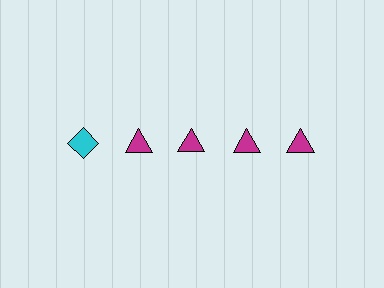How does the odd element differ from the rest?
It differs in both color (cyan instead of magenta) and shape (diamond instead of triangle).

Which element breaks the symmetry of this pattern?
The cyan diamond in the top row, leftmost column breaks the symmetry. All other shapes are magenta triangles.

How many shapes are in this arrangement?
There are 5 shapes arranged in a grid pattern.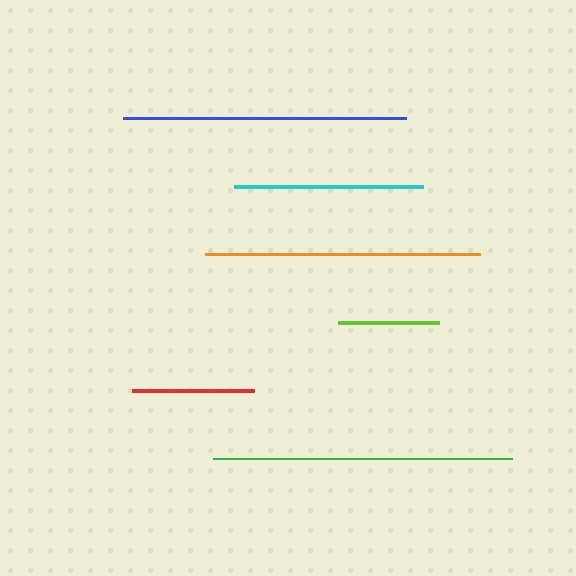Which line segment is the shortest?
The lime line is the shortest at approximately 101 pixels.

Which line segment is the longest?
The green line is the longest at approximately 299 pixels.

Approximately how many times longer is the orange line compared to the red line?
The orange line is approximately 2.3 times the length of the red line.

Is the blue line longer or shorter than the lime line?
The blue line is longer than the lime line.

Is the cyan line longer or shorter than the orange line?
The orange line is longer than the cyan line.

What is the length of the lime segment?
The lime segment is approximately 101 pixels long.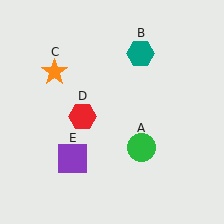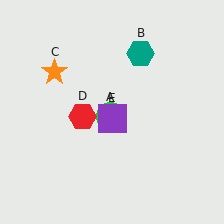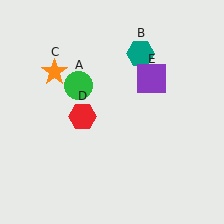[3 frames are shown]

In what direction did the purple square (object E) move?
The purple square (object E) moved up and to the right.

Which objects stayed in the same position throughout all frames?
Teal hexagon (object B) and orange star (object C) and red hexagon (object D) remained stationary.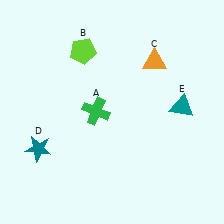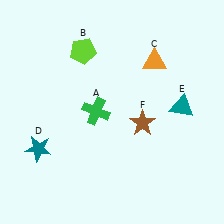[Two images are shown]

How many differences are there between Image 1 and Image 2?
There is 1 difference between the two images.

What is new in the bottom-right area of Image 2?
A brown star (F) was added in the bottom-right area of Image 2.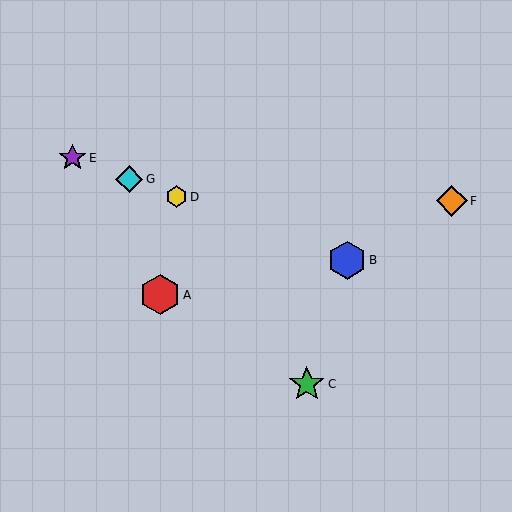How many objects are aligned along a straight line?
4 objects (B, D, E, G) are aligned along a straight line.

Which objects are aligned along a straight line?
Objects B, D, E, G are aligned along a straight line.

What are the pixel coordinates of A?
Object A is at (160, 295).